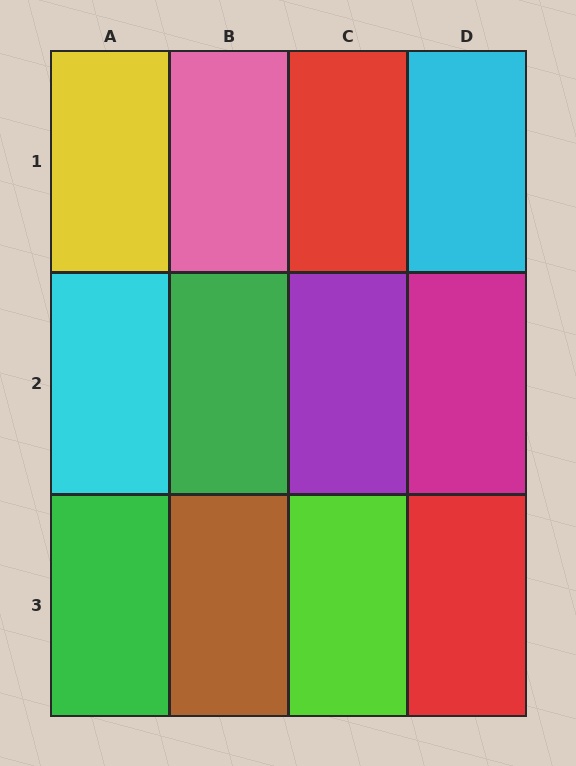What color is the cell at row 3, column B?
Brown.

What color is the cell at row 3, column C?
Lime.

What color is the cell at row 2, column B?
Green.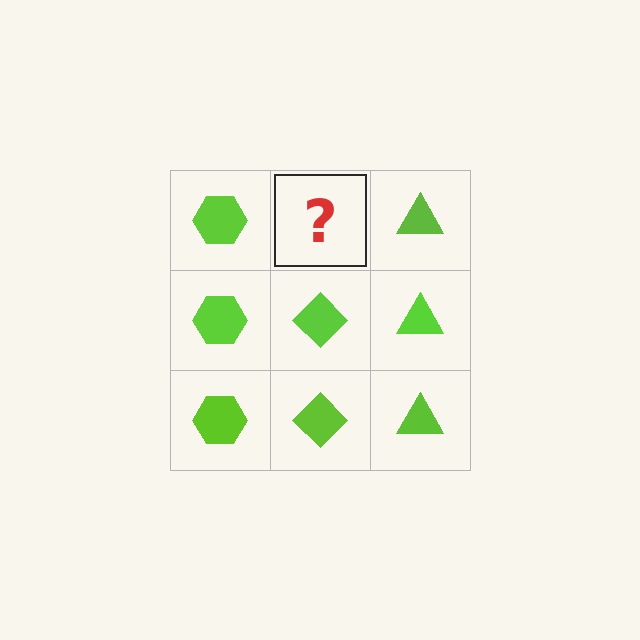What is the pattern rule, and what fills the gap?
The rule is that each column has a consistent shape. The gap should be filled with a lime diamond.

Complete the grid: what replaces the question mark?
The question mark should be replaced with a lime diamond.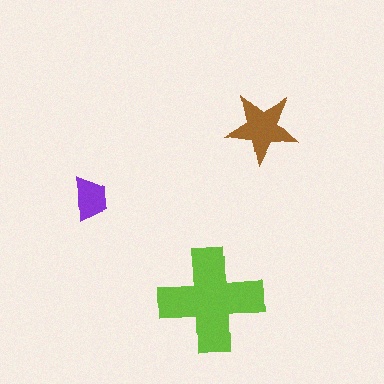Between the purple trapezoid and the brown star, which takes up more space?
The brown star.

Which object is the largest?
The lime cross.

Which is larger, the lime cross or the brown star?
The lime cross.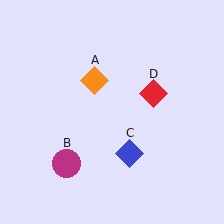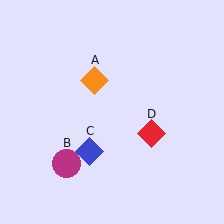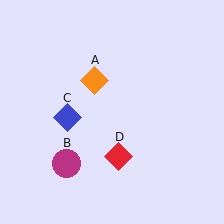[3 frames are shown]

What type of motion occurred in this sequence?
The blue diamond (object C), red diamond (object D) rotated clockwise around the center of the scene.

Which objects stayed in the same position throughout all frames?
Orange diamond (object A) and magenta circle (object B) remained stationary.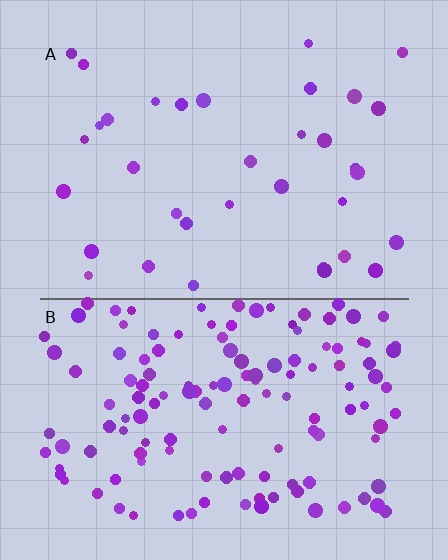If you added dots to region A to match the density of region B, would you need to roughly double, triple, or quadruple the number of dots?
Approximately quadruple.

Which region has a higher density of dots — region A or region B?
B (the bottom).